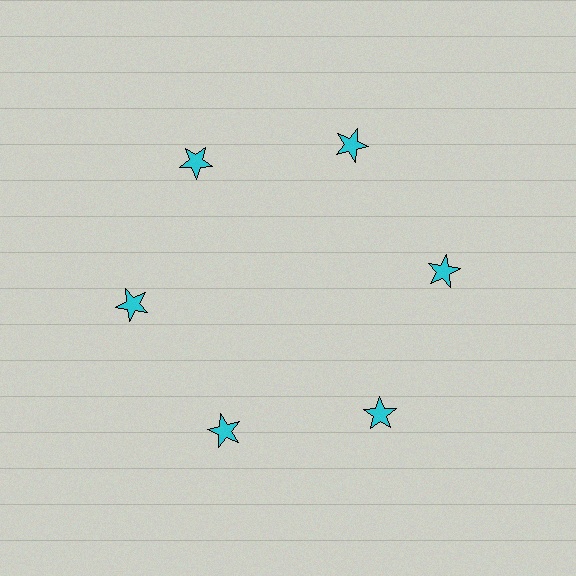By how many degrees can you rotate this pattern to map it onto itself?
The pattern maps onto itself every 60 degrees of rotation.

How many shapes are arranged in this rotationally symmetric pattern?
There are 6 shapes, arranged in 6 groups of 1.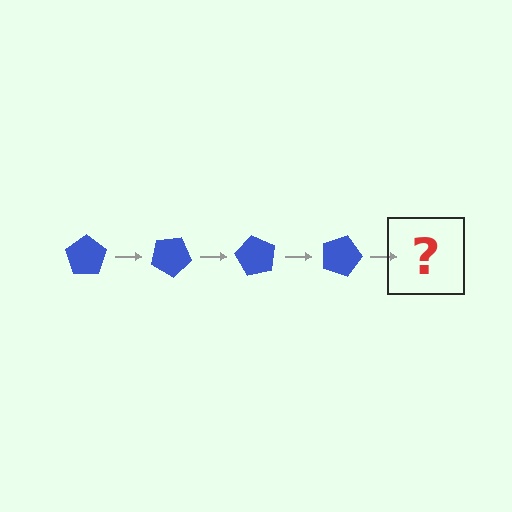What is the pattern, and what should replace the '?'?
The pattern is that the pentagon rotates 30 degrees each step. The '?' should be a blue pentagon rotated 120 degrees.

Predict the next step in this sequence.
The next step is a blue pentagon rotated 120 degrees.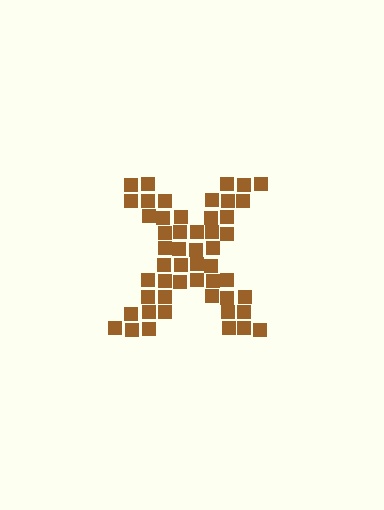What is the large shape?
The large shape is the letter X.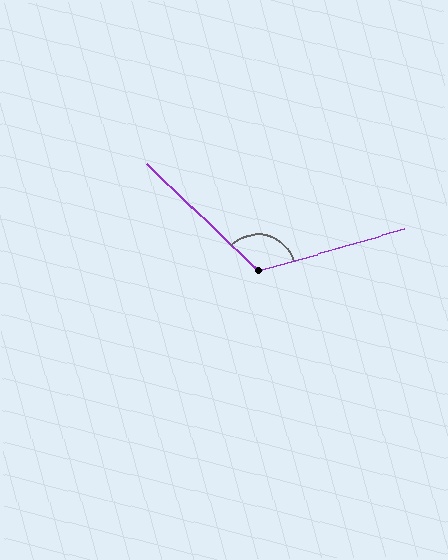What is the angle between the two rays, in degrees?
Approximately 120 degrees.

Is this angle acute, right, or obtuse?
It is obtuse.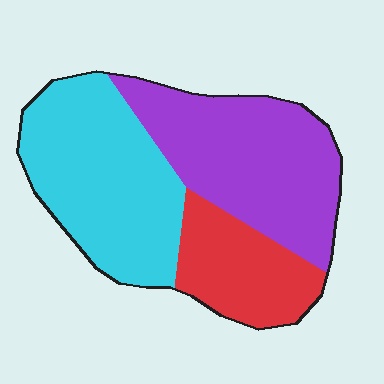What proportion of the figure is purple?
Purple takes up between a third and a half of the figure.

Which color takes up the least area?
Red, at roughly 20%.